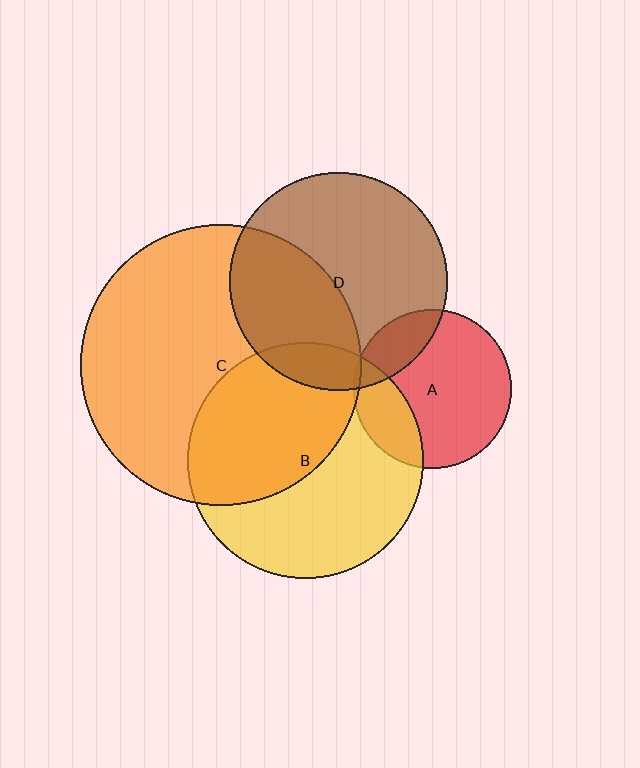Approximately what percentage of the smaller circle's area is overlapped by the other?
Approximately 5%.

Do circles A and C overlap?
Yes.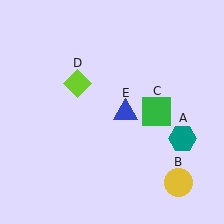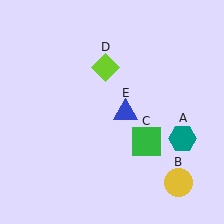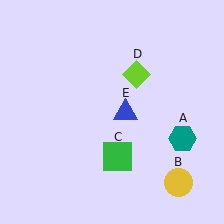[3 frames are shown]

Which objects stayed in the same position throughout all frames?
Teal hexagon (object A) and yellow circle (object B) and blue triangle (object E) remained stationary.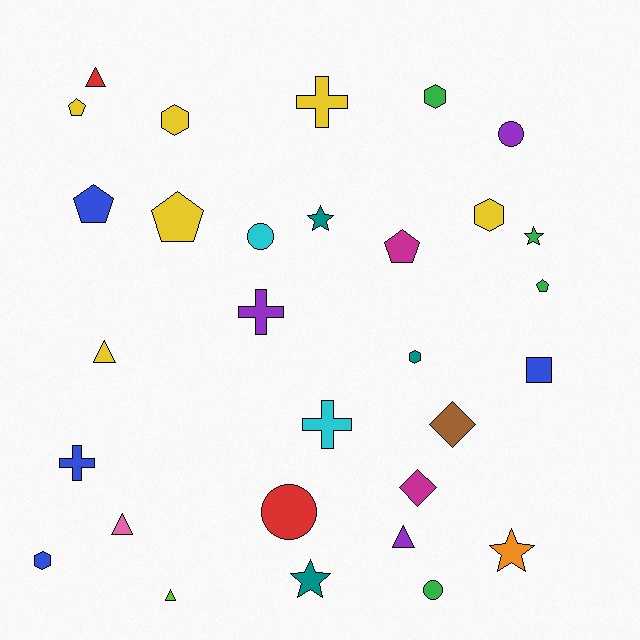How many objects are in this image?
There are 30 objects.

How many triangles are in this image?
There are 5 triangles.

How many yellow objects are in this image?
There are 6 yellow objects.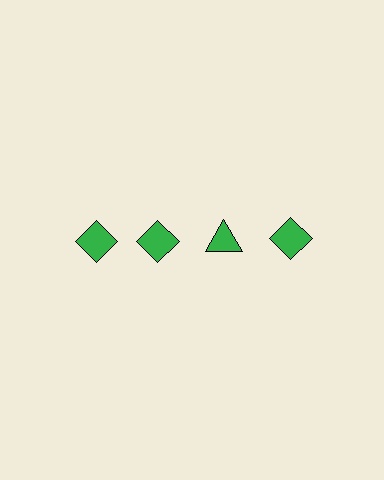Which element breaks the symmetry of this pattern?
The green triangle in the top row, center column breaks the symmetry. All other shapes are green diamonds.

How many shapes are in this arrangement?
There are 4 shapes arranged in a grid pattern.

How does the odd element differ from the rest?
It has a different shape: triangle instead of diamond.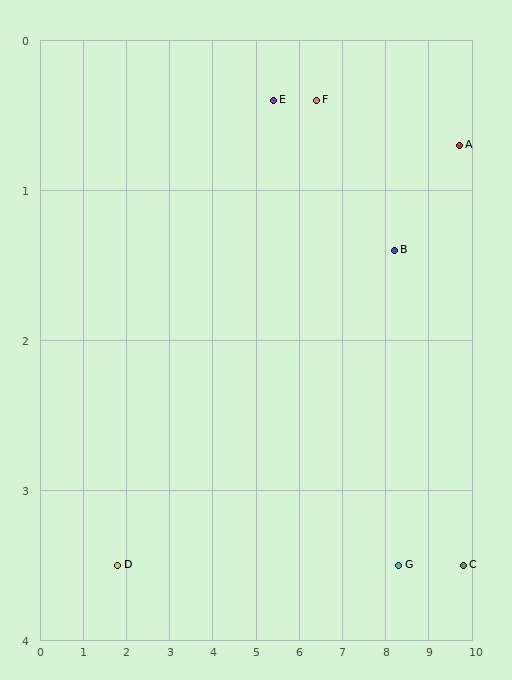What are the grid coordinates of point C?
Point C is at approximately (9.8, 3.5).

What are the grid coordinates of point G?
Point G is at approximately (8.3, 3.5).